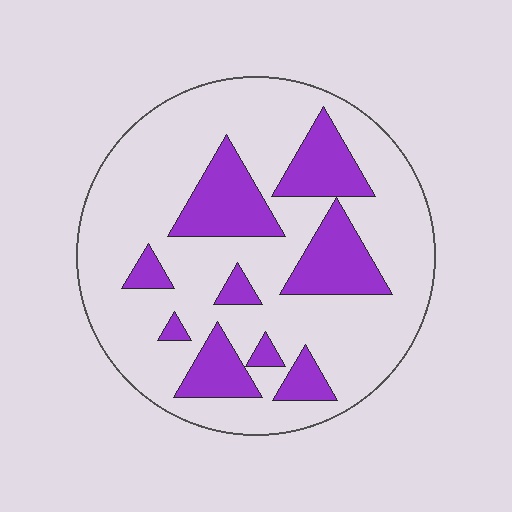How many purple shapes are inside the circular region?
9.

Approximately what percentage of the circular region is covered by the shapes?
Approximately 25%.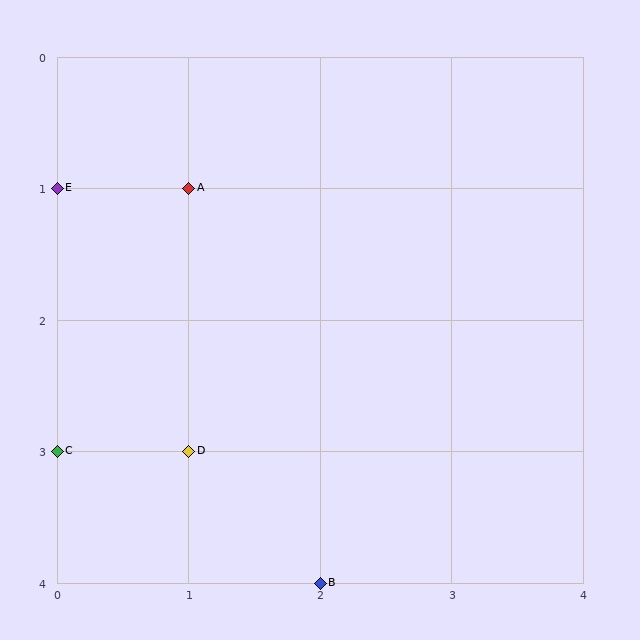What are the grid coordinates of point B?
Point B is at grid coordinates (2, 4).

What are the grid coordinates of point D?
Point D is at grid coordinates (1, 3).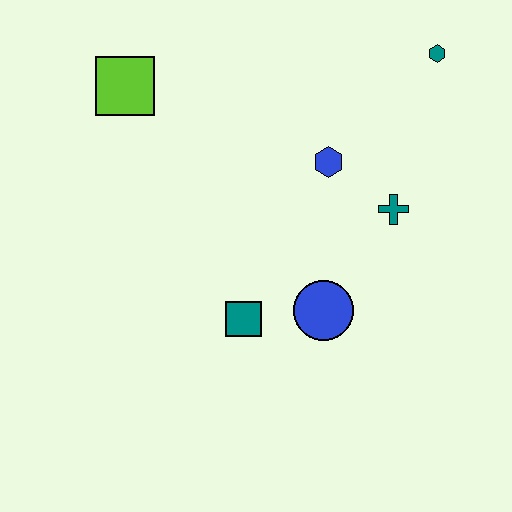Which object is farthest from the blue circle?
The lime square is farthest from the blue circle.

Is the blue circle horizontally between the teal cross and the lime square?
Yes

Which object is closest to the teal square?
The blue circle is closest to the teal square.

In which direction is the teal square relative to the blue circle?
The teal square is to the left of the blue circle.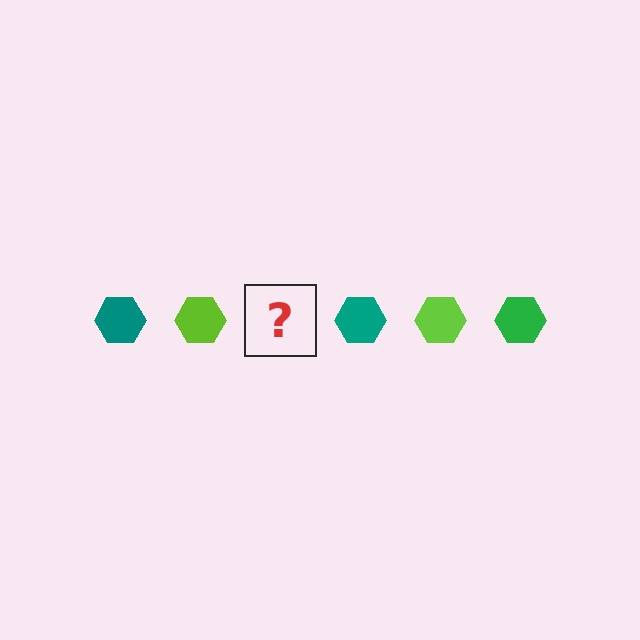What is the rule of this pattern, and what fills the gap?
The rule is that the pattern cycles through teal, lime, green hexagons. The gap should be filled with a green hexagon.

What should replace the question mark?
The question mark should be replaced with a green hexagon.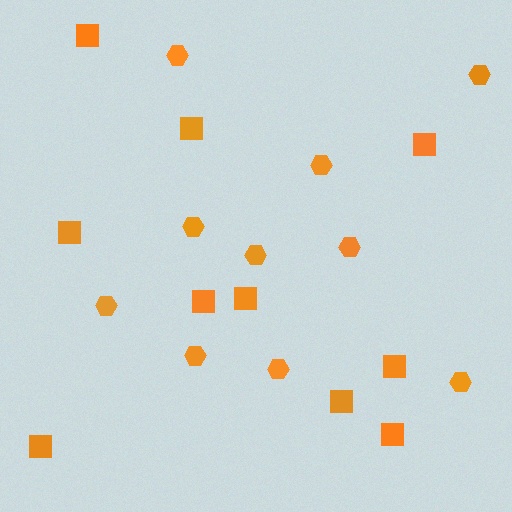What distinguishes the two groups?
There are 2 groups: one group of hexagons (10) and one group of squares (10).